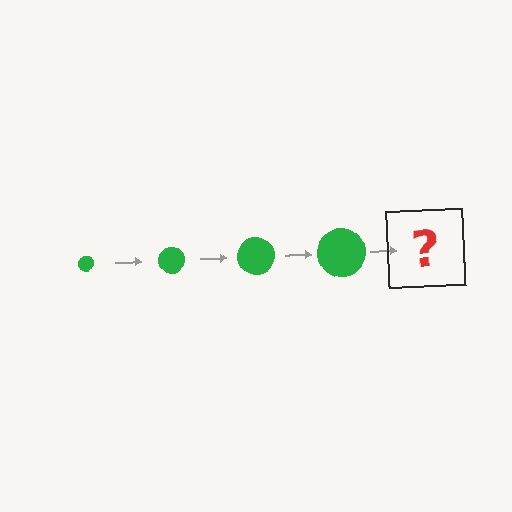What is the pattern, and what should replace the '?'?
The pattern is that the circle gets progressively larger each step. The '?' should be a green circle, larger than the previous one.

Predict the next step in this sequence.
The next step is a green circle, larger than the previous one.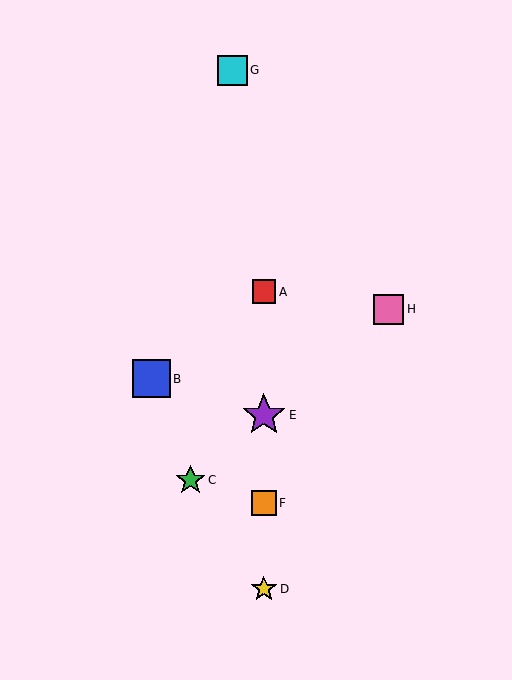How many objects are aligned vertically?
4 objects (A, D, E, F) are aligned vertically.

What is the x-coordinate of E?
Object E is at x≈264.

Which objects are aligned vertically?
Objects A, D, E, F are aligned vertically.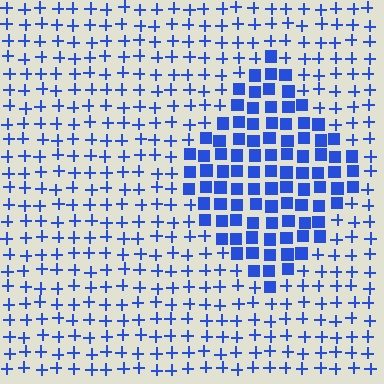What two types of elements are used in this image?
The image uses squares inside the diamond region and plus signs outside it.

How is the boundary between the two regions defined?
The boundary is defined by a change in element shape: squares inside vs. plus signs outside. All elements share the same color and spacing.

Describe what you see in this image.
The image is filled with small blue elements arranged in a uniform grid. A diamond-shaped region contains squares, while the surrounding area contains plus signs. The boundary is defined purely by the change in element shape.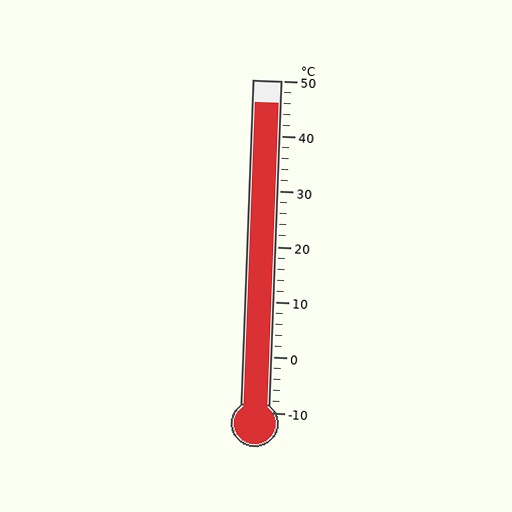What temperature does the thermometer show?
The thermometer shows approximately 46°C.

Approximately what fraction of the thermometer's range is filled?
The thermometer is filled to approximately 95% of its range.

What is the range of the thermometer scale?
The thermometer scale ranges from -10°C to 50°C.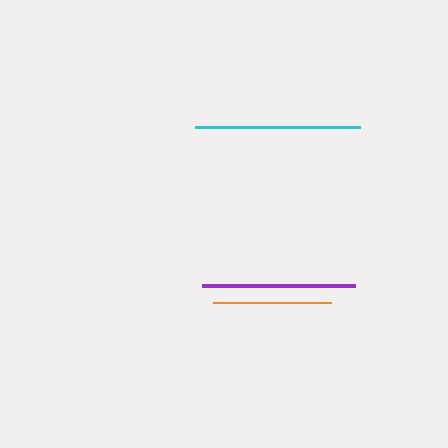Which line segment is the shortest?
The orange line is the shortest at approximately 118 pixels.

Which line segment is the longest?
The cyan line is the longest at approximately 165 pixels.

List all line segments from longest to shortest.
From longest to shortest: cyan, purple, orange.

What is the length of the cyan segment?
The cyan segment is approximately 165 pixels long.